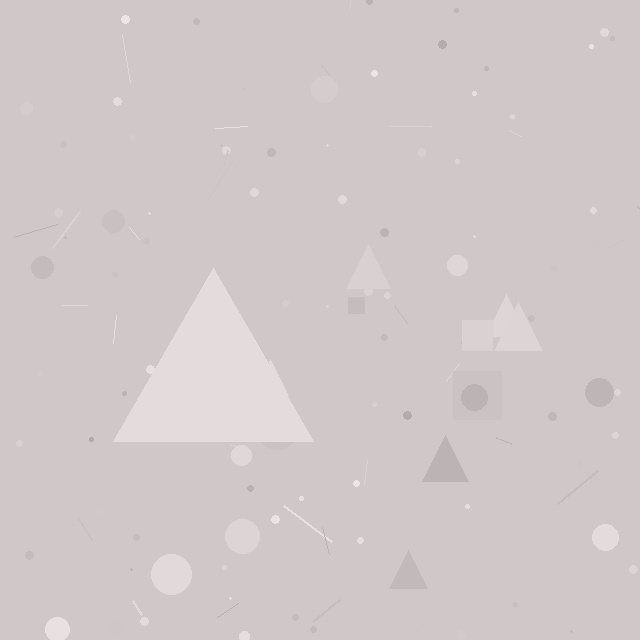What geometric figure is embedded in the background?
A triangle is embedded in the background.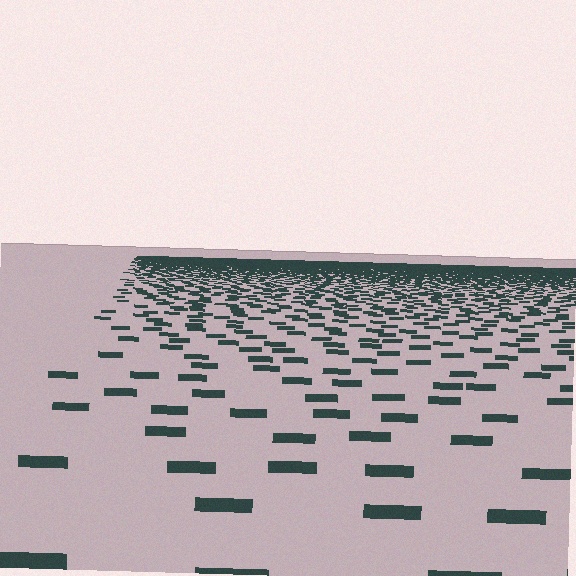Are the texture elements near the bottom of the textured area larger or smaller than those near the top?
Larger. Near the bottom, elements are closer to the viewer and appear at a bigger on-screen size.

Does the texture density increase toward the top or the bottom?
Density increases toward the top.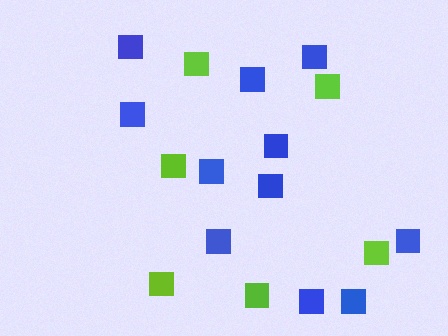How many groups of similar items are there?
There are 2 groups: one group of lime squares (6) and one group of blue squares (11).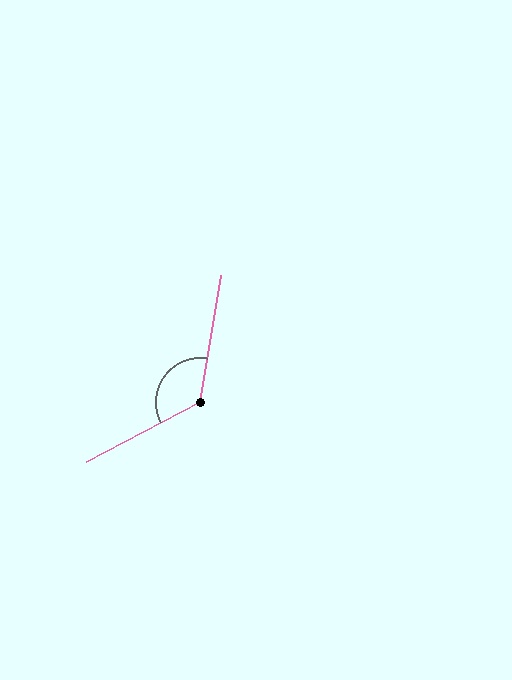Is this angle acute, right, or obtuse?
It is obtuse.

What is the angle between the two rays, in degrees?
Approximately 127 degrees.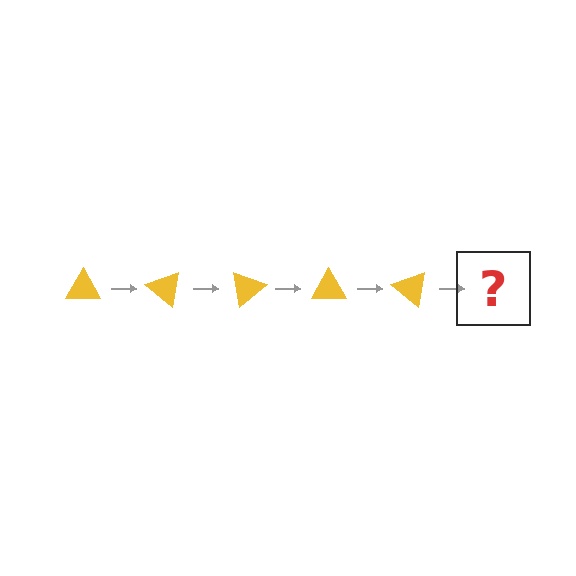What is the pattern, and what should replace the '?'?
The pattern is that the triangle rotates 40 degrees each step. The '?' should be a yellow triangle rotated 200 degrees.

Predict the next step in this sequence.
The next step is a yellow triangle rotated 200 degrees.